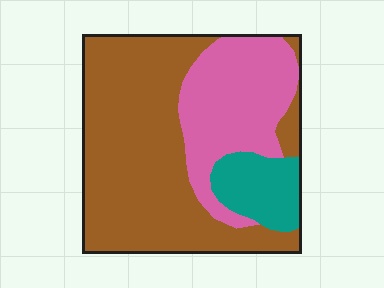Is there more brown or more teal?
Brown.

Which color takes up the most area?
Brown, at roughly 60%.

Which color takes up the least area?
Teal, at roughly 10%.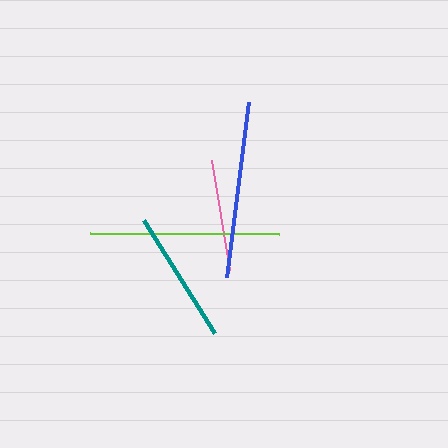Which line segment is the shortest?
The pink line is the shortest at approximately 111 pixels.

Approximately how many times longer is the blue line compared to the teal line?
The blue line is approximately 1.3 times the length of the teal line.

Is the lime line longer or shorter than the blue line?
The lime line is longer than the blue line.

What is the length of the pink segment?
The pink segment is approximately 111 pixels long.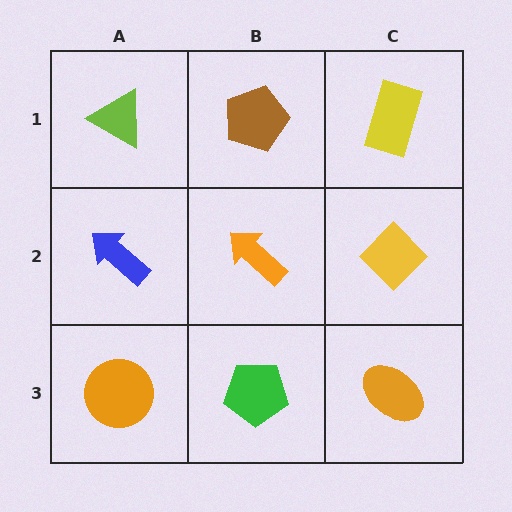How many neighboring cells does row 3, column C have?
2.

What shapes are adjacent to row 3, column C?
A yellow diamond (row 2, column C), a green pentagon (row 3, column B).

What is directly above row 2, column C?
A yellow rectangle.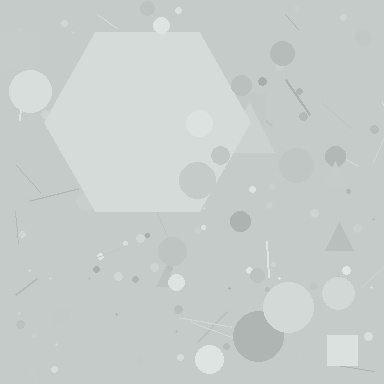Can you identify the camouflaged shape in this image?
The camouflaged shape is a hexagon.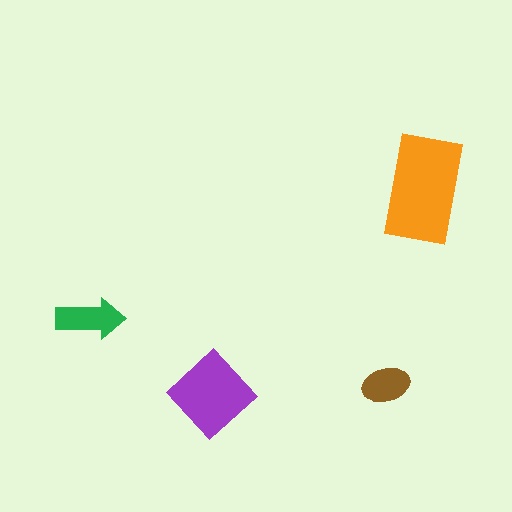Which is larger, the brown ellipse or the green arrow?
The green arrow.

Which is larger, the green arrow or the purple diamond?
The purple diamond.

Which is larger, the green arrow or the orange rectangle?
The orange rectangle.